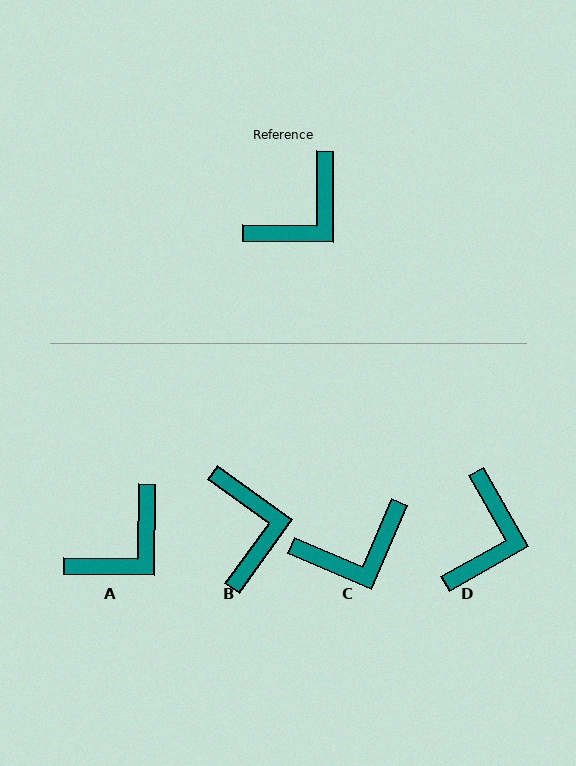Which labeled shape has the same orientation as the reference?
A.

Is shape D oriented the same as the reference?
No, it is off by about 30 degrees.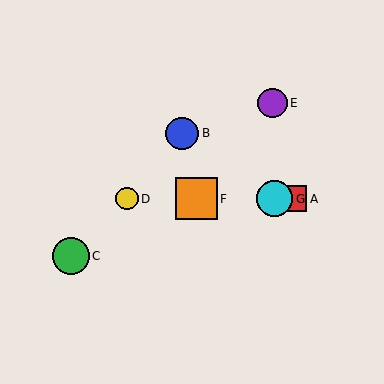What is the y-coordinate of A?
Object A is at y≈199.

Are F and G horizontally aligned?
Yes, both are at y≈199.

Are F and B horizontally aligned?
No, F is at y≈199 and B is at y≈133.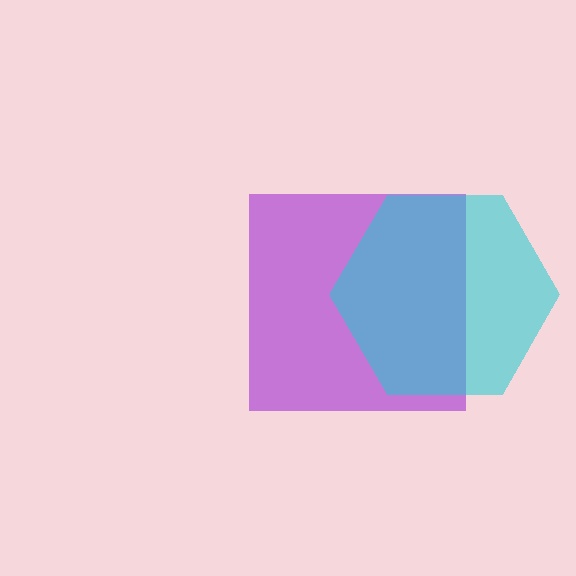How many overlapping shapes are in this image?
There are 2 overlapping shapes in the image.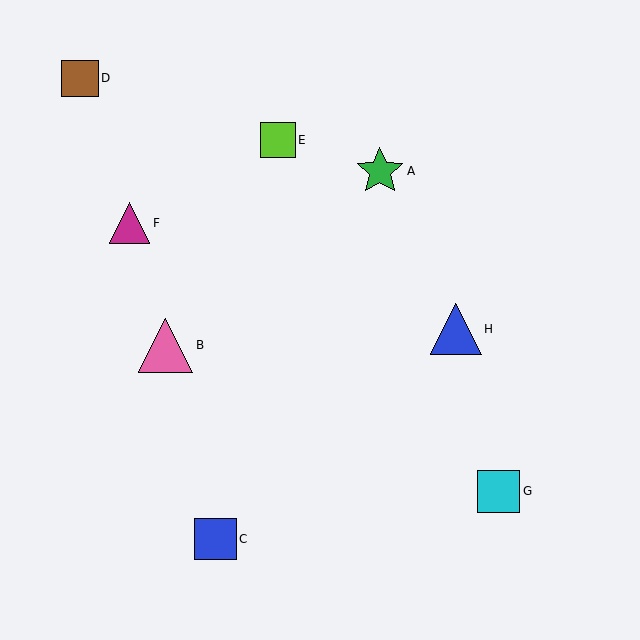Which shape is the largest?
The pink triangle (labeled B) is the largest.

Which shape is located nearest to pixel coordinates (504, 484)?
The cyan square (labeled G) at (499, 491) is nearest to that location.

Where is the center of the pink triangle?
The center of the pink triangle is at (166, 345).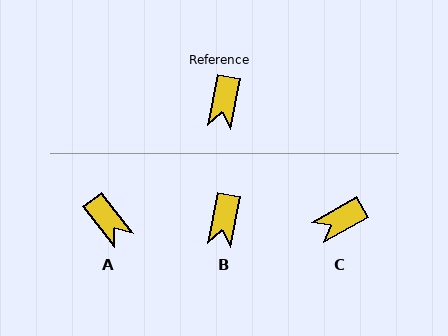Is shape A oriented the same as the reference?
No, it is off by about 48 degrees.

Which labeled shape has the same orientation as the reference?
B.